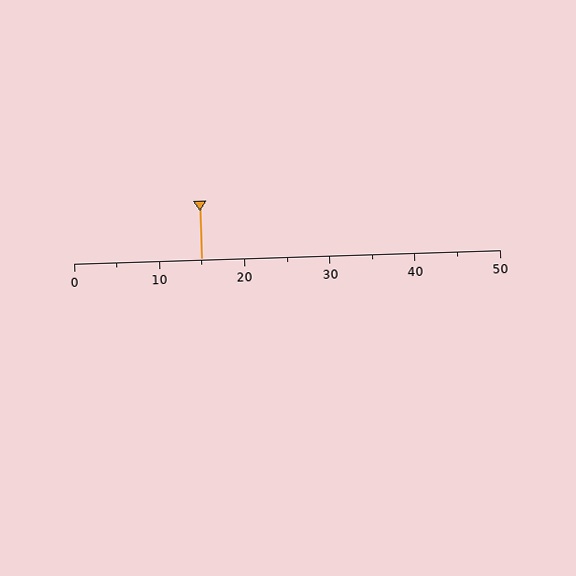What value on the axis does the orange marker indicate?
The marker indicates approximately 15.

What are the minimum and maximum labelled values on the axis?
The axis runs from 0 to 50.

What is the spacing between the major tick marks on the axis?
The major ticks are spaced 10 apart.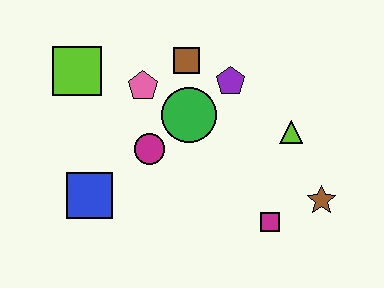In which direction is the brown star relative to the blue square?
The brown star is to the right of the blue square.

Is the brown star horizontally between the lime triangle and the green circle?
No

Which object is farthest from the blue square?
The brown star is farthest from the blue square.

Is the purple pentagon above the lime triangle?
Yes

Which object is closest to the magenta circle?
The green circle is closest to the magenta circle.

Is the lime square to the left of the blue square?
Yes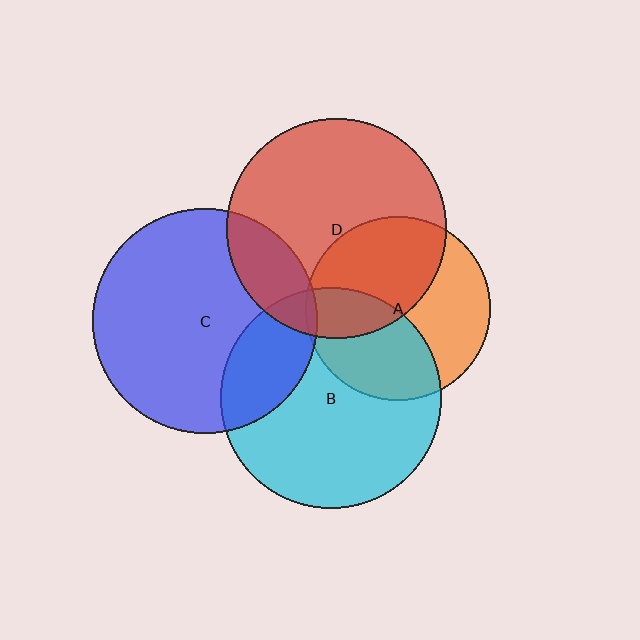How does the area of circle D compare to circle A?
Approximately 1.4 times.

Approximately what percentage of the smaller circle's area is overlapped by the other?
Approximately 40%.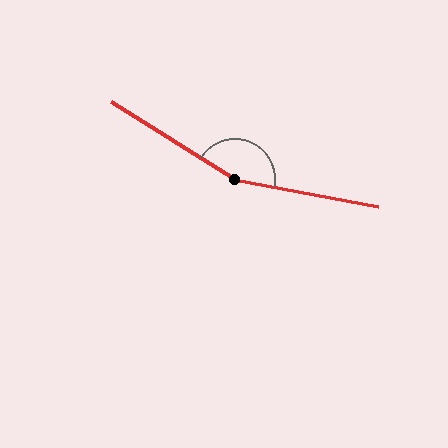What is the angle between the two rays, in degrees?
Approximately 159 degrees.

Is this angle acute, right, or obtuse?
It is obtuse.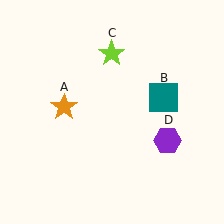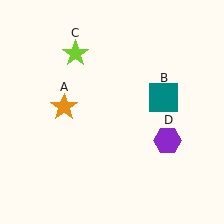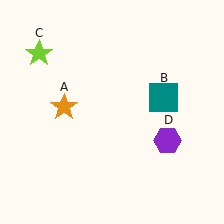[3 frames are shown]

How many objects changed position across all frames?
1 object changed position: lime star (object C).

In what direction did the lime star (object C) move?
The lime star (object C) moved left.